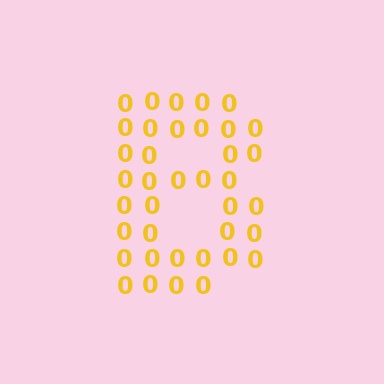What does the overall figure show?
The overall figure shows the letter B.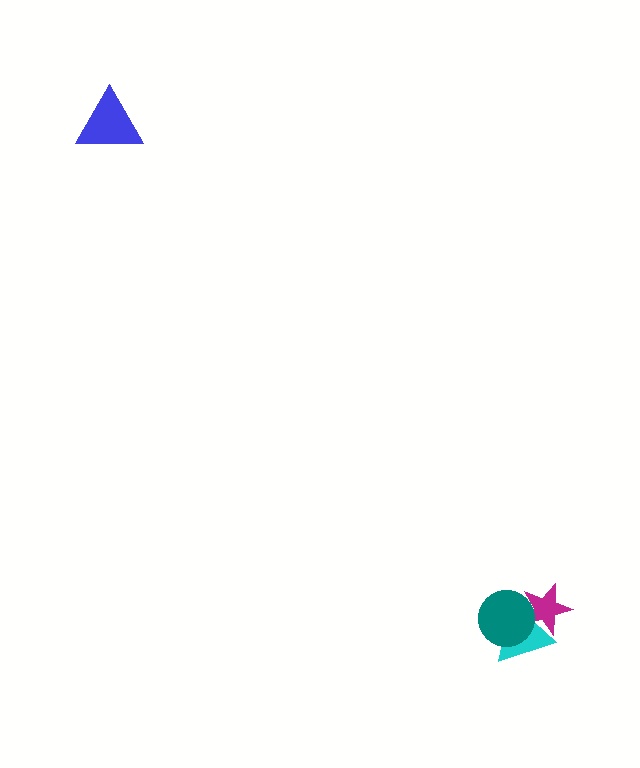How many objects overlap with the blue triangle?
0 objects overlap with the blue triangle.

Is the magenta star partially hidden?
Yes, it is partially covered by another shape.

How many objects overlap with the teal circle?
2 objects overlap with the teal circle.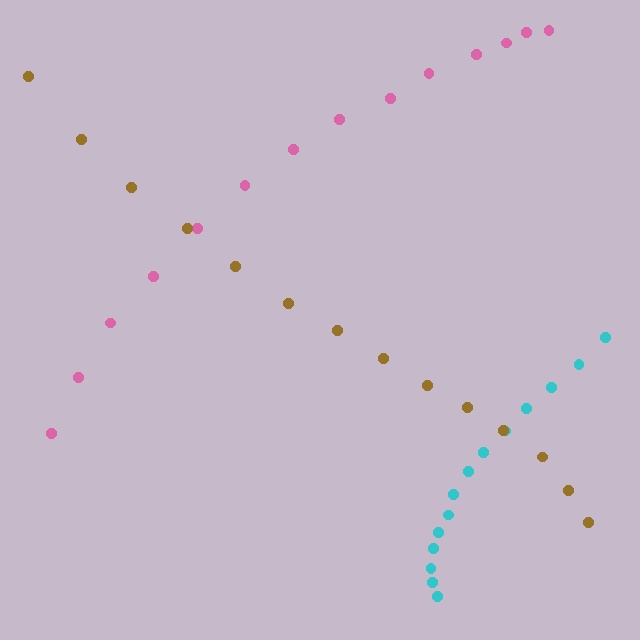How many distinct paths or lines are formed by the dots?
There are 3 distinct paths.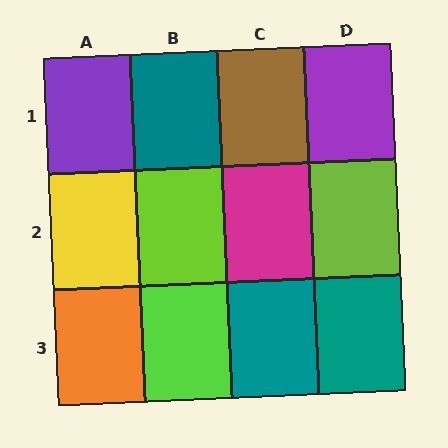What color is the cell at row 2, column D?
Lime.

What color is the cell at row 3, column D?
Teal.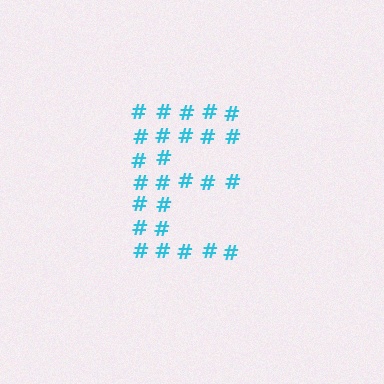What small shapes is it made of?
It is made of small hash symbols.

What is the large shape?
The large shape is the letter E.